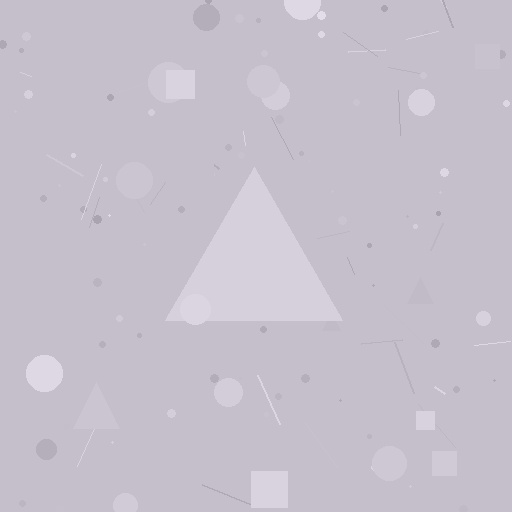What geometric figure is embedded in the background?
A triangle is embedded in the background.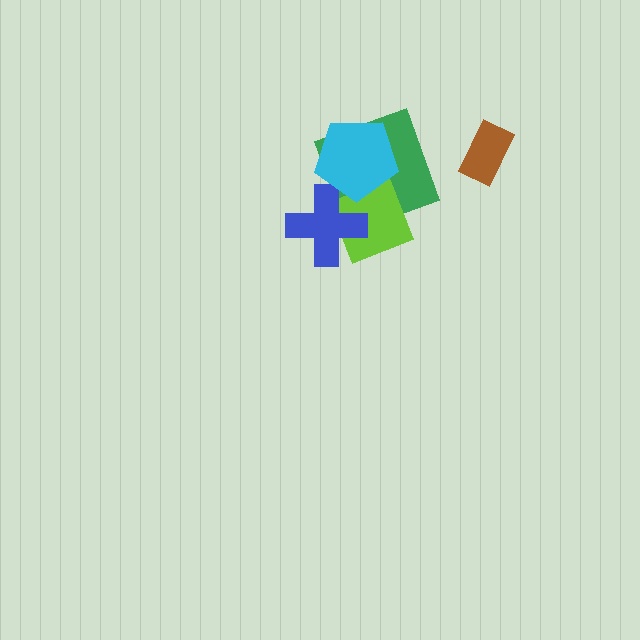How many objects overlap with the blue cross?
3 objects overlap with the blue cross.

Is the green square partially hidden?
Yes, it is partially covered by another shape.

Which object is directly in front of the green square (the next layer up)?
The lime diamond is directly in front of the green square.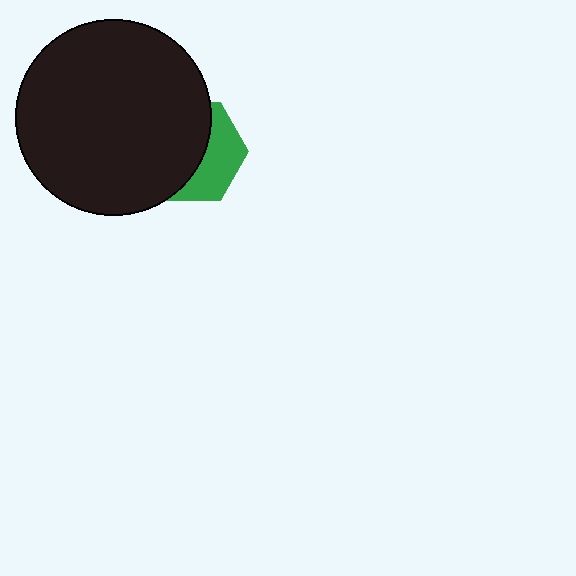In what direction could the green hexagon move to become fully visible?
The green hexagon could move right. That would shift it out from behind the black circle entirely.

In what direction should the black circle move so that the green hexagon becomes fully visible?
The black circle should move left. That is the shortest direction to clear the overlap and leave the green hexagon fully visible.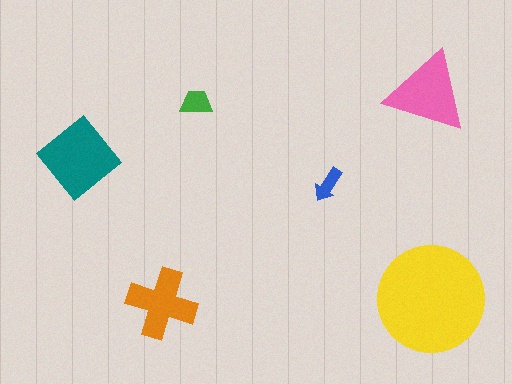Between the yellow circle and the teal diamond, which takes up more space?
The yellow circle.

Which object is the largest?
The yellow circle.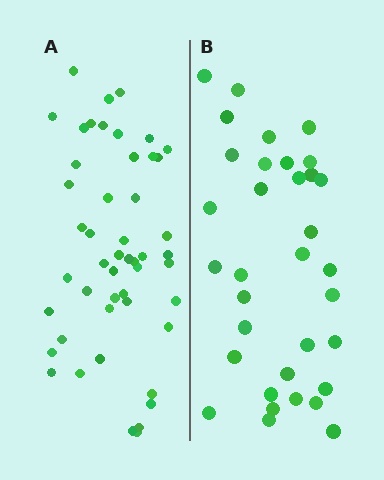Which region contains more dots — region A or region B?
Region A (the left region) has more dots.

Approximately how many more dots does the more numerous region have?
Region A has approximately 15 more dots than region B.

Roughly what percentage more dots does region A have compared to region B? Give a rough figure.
About 45% more.